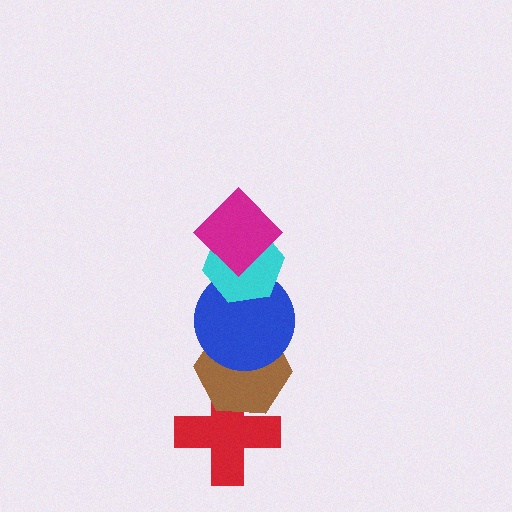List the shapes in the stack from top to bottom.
From top to bottom: the magenta diamond, the cyan hexagon, the blue circle, the brown hexagon, the red cross.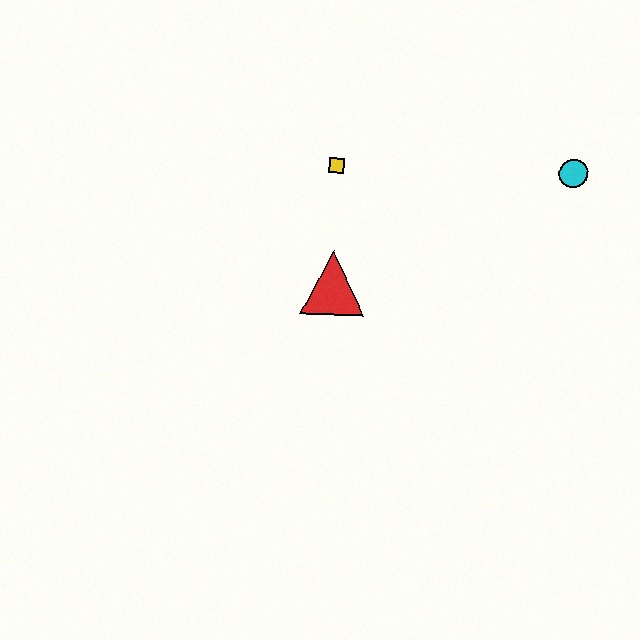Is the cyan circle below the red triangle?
No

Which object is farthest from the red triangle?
The cyan circle is farthest from the red triangle.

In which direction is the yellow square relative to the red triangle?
The yellow square is above the red triangle.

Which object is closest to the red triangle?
The yellow square is closest to the red triangle.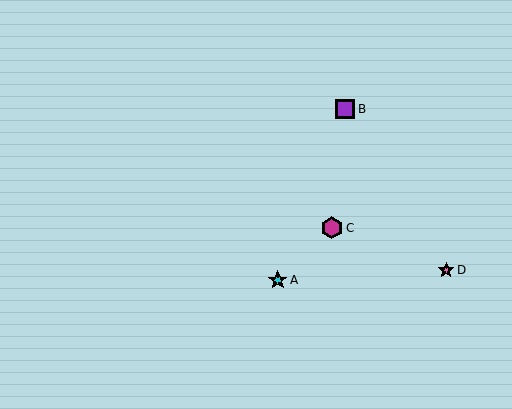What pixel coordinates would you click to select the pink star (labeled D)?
Click at (446, 270) to select the pink star D.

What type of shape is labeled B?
Shape B is a purple square.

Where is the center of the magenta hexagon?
The center of the magenta hexagon is at (332, 228).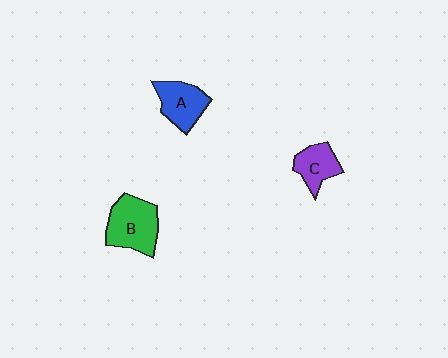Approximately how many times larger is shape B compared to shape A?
Approximately 1.3 times.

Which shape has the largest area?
Shape B (green).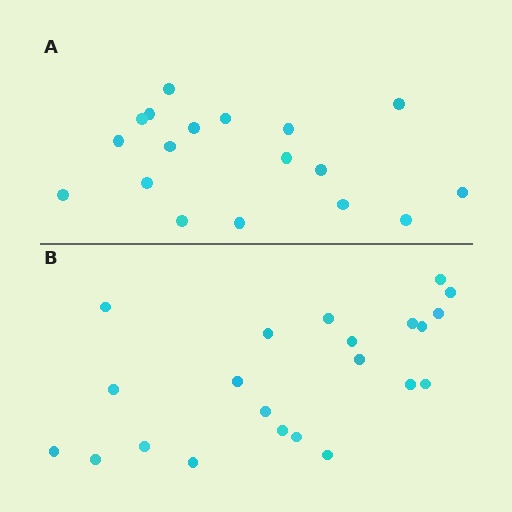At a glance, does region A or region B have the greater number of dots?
Region B (the bottom region) has more dots.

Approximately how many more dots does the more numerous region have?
Region B has about 4 more dots than region A.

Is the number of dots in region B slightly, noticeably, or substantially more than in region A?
Region B has only slightly more — the two regions are fairly close. The ratio is roughly 1.2 to 1.